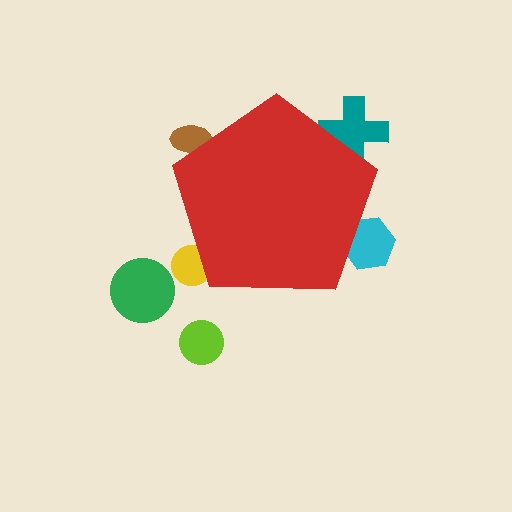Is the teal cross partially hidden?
Yes, the teal cross is partially hidden behind the red pentagon.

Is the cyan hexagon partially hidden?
Yes, the cyan hexagon is partially hidden behind the red pentagon.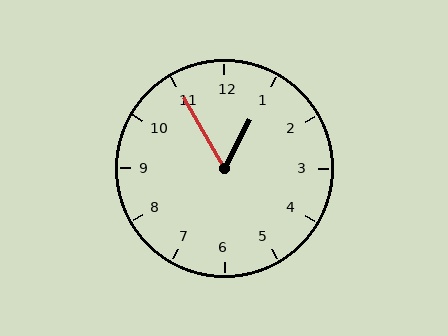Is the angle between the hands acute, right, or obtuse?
It is acute.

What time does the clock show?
12:55.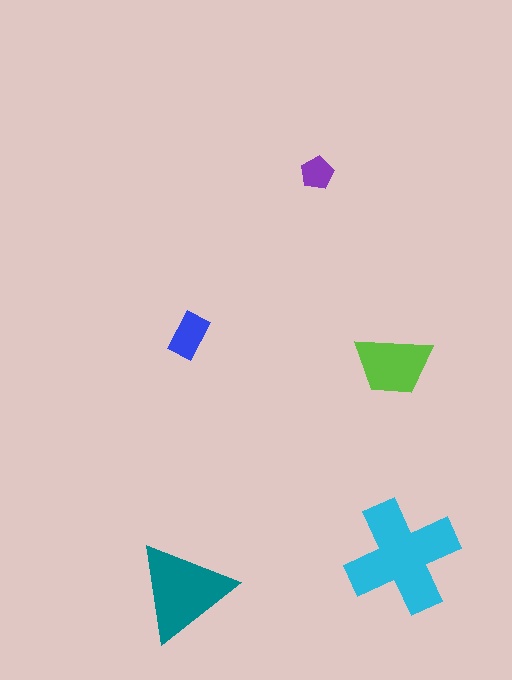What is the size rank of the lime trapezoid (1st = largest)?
3rd.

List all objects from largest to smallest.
The cyan cross, the teal triangle, the lime trapezoid, the blue rectangle, the purple pentagon.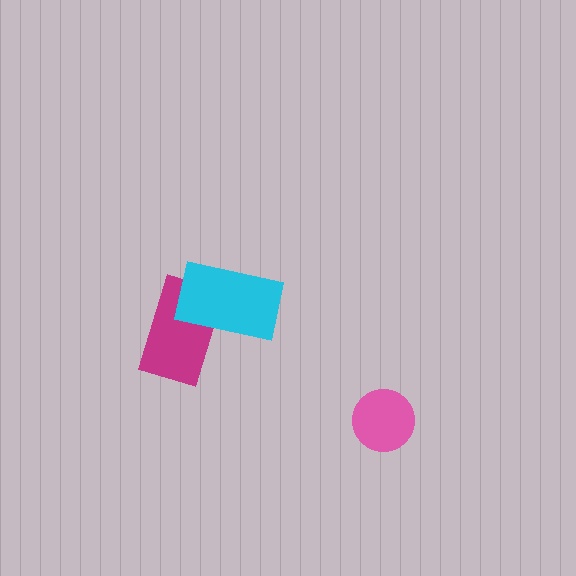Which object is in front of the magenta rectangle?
The cyan rectangle is in front of the magenta rectangle.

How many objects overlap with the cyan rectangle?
1 object overlaps with the cyan rectangle.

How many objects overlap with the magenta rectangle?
1 object overlaps with the magenta rectangle.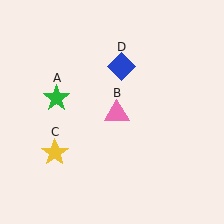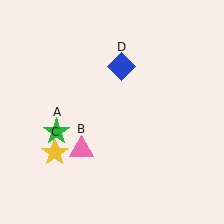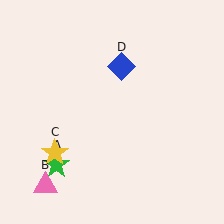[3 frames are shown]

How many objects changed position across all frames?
2 objects changed position: green star (object A), pink triangle (object B).